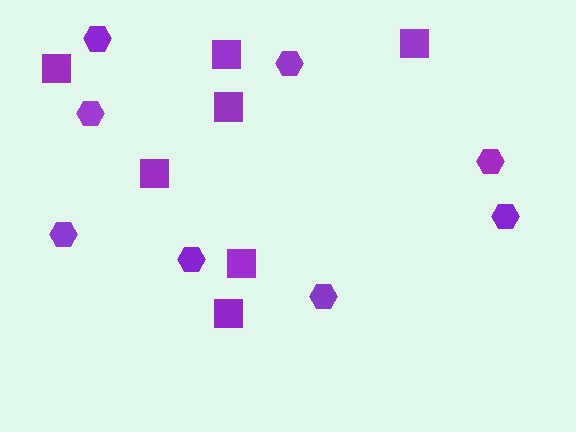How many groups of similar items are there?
There are 2 groups: one group of hexagons (8) and one group of squares (7).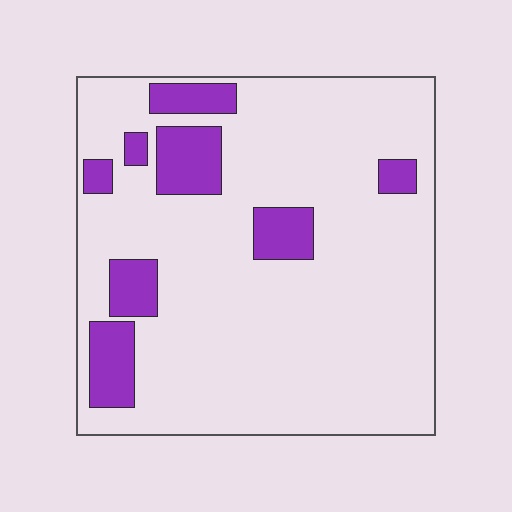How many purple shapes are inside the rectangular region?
8.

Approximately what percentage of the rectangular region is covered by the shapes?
Approximately 15%.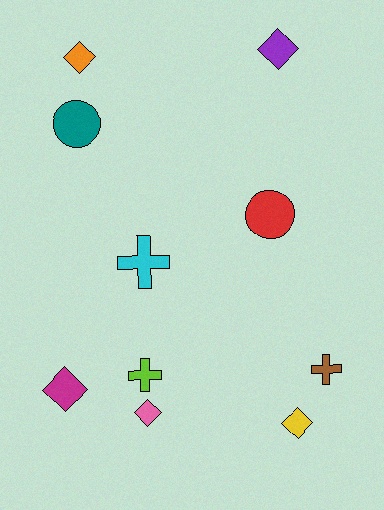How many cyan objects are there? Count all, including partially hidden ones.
There is 1 cyan object.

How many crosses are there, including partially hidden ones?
There are 3 crosses.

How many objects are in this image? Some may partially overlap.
There are 10 objects.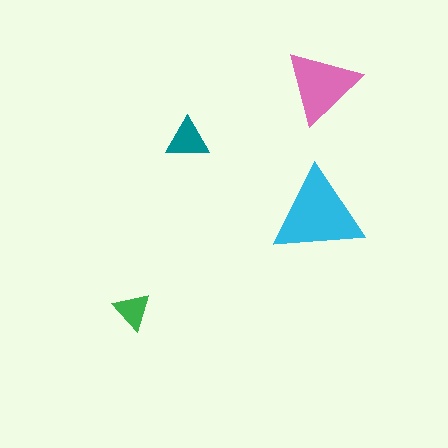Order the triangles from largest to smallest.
the cyan one, the pink one, the teal one, the green one.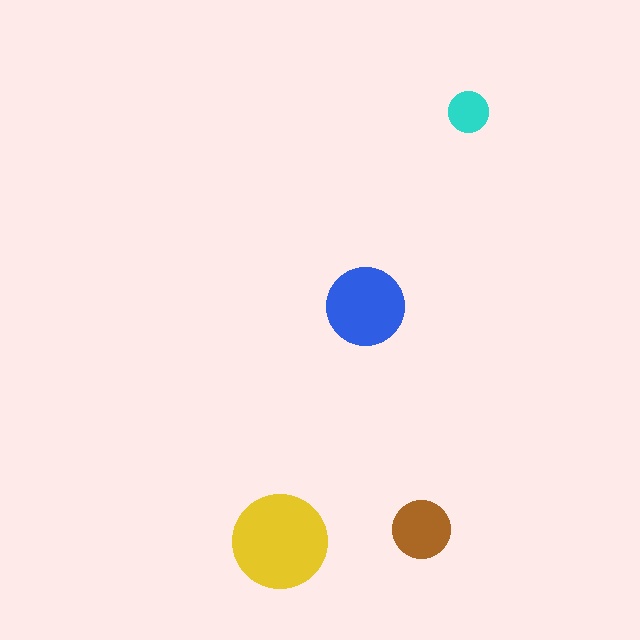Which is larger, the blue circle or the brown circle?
The blue one.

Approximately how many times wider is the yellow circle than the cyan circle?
About 2.5 times wider.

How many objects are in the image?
There are 4 objects in the image.